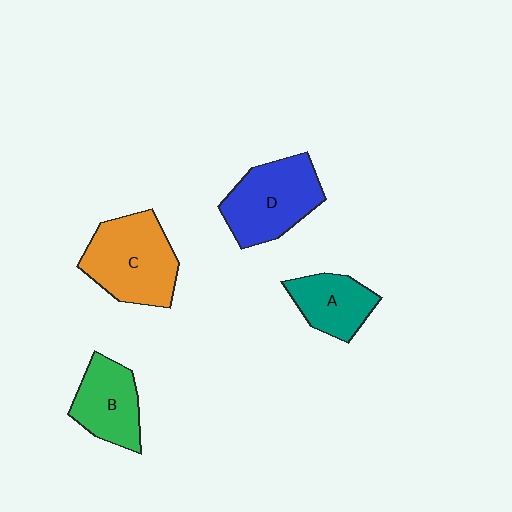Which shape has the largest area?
Shape C (orange).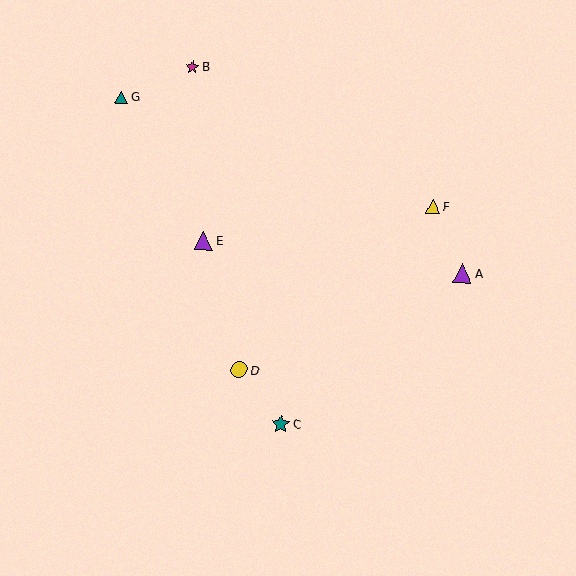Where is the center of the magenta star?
The center of the magenta star is at (193, 67).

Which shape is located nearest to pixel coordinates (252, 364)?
The yellow circle (labeled D) at (239, 370) is nearest to that location.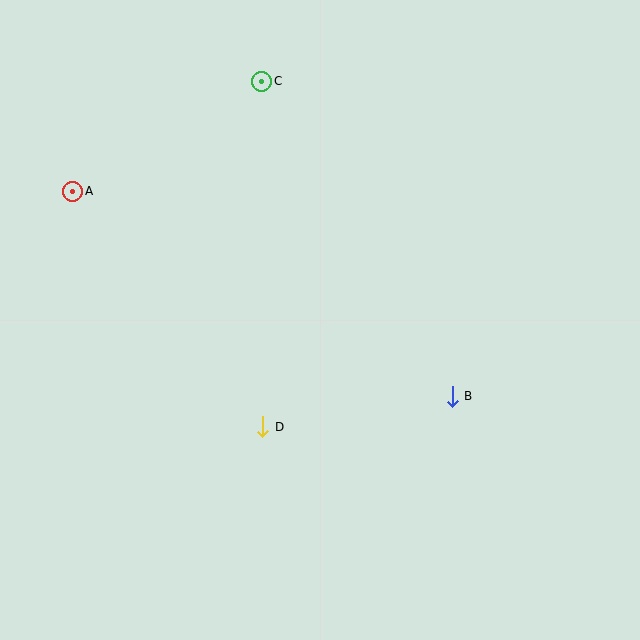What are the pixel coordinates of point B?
Point B is at (452, 396).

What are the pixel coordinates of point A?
Point A is at (73, 191).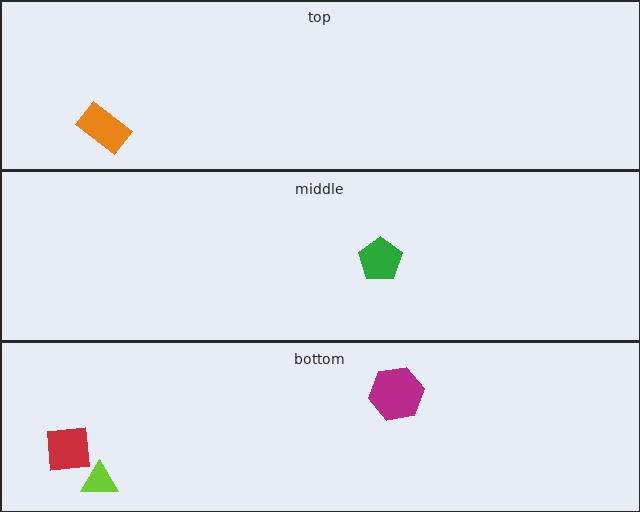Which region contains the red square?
The bottom region.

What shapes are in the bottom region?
The magenta hexagon, the lime triangle, the red square.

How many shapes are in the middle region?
1.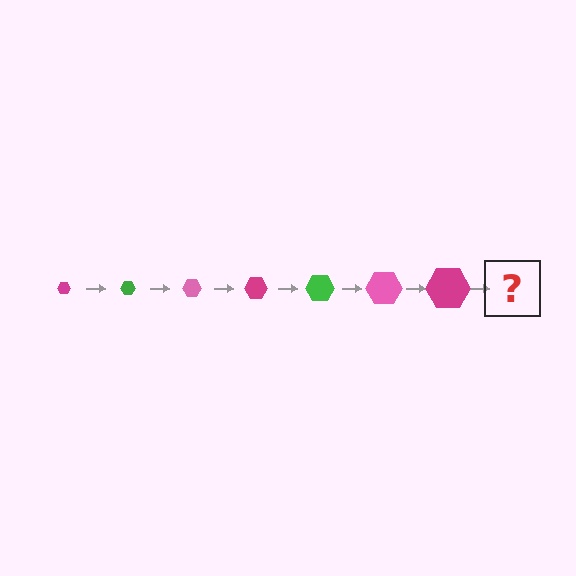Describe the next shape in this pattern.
It should be a green hexagon, larger than the previous one.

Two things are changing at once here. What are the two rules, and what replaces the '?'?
The two rules are that the hexagon grows larger each step and the color cycles through magenta, green, and pink. The '?' should be a green hexagon, larger than the previous one.